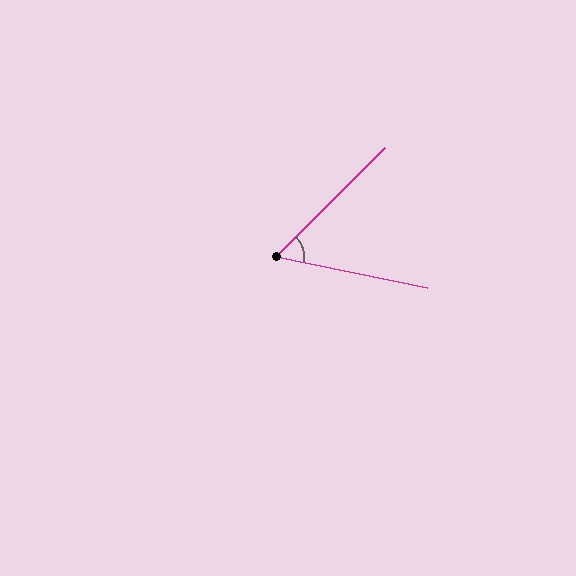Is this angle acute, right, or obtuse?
It is acute.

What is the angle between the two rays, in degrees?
Approximately 57 degrees.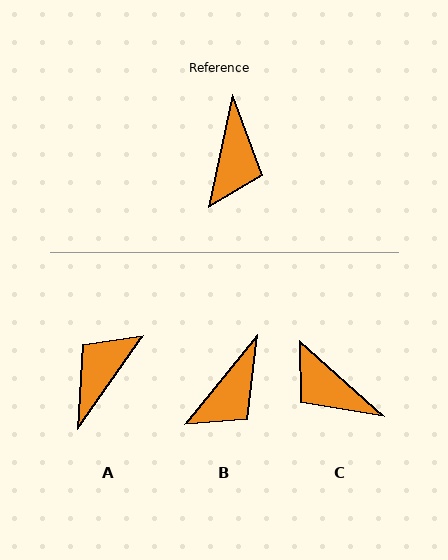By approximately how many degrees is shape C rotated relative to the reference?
Approximately 120 degrees clockwise.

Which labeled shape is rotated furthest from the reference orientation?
A, about 157 degrees away.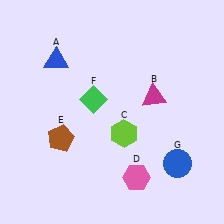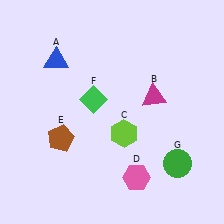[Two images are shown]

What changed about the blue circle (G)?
In Image 1, G is blue. In Image 2, it changed to green.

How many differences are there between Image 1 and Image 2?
There is 1 difference between the two images.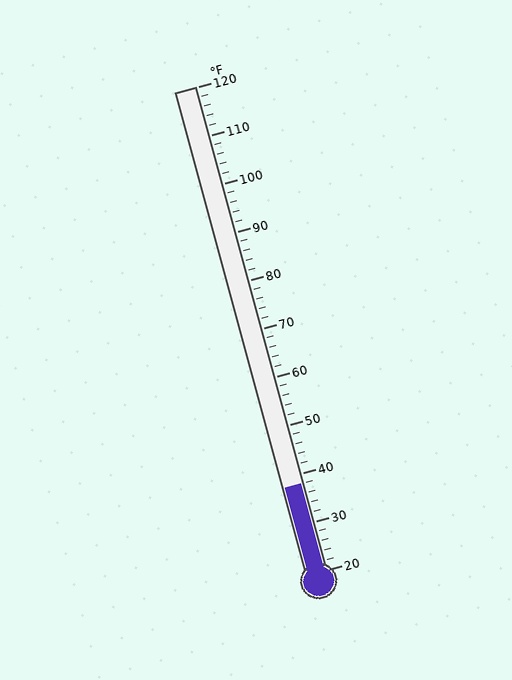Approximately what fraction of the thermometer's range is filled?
The thermometer is filled to approximately 20% of its range.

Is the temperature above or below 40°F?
The temperature is below 40°F.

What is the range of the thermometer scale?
The thermometer scale ranges from 20°F to 120°F.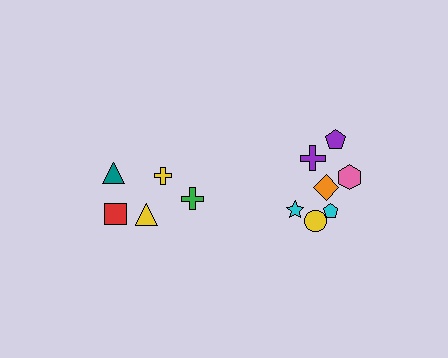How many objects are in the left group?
There are 5 objects.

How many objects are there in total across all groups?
There are 12 objects.